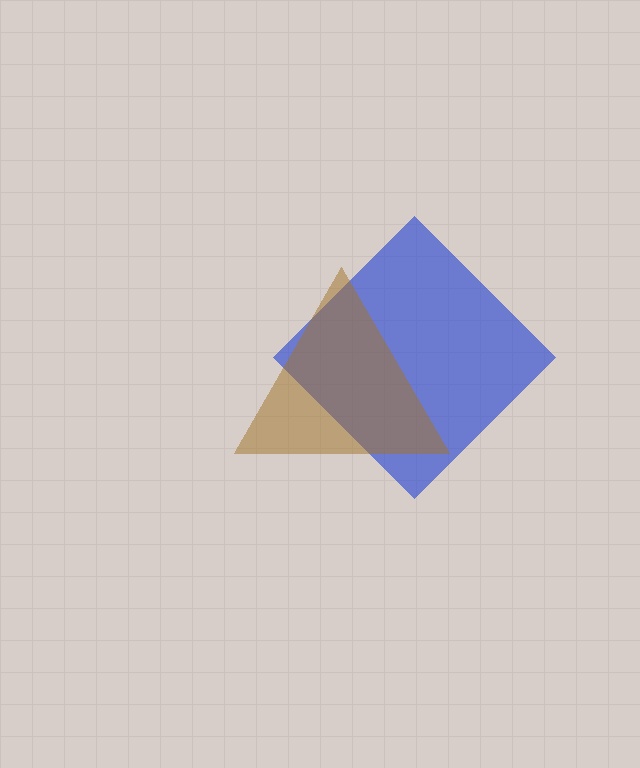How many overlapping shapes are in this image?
There are 2 overlapping shapes in the image.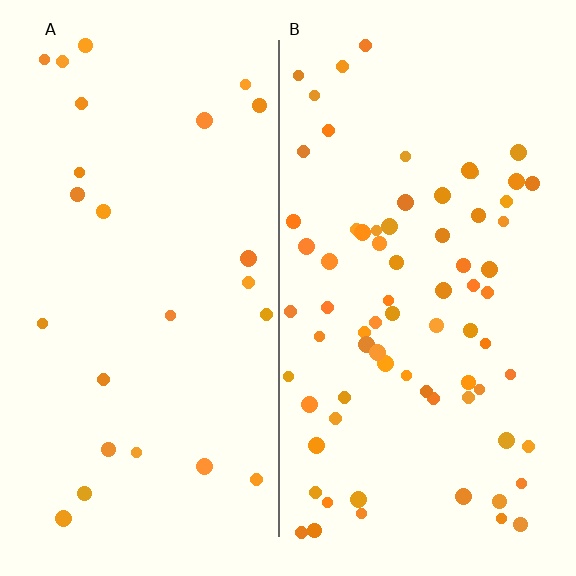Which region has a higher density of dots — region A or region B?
B (the right).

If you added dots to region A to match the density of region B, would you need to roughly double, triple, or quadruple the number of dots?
Approximately triple.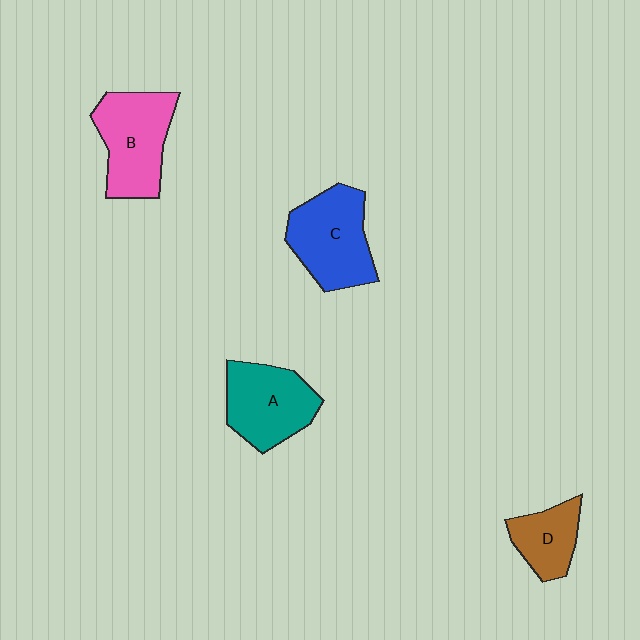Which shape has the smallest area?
Shape D (brown).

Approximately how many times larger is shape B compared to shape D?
Approximately 1.7 times.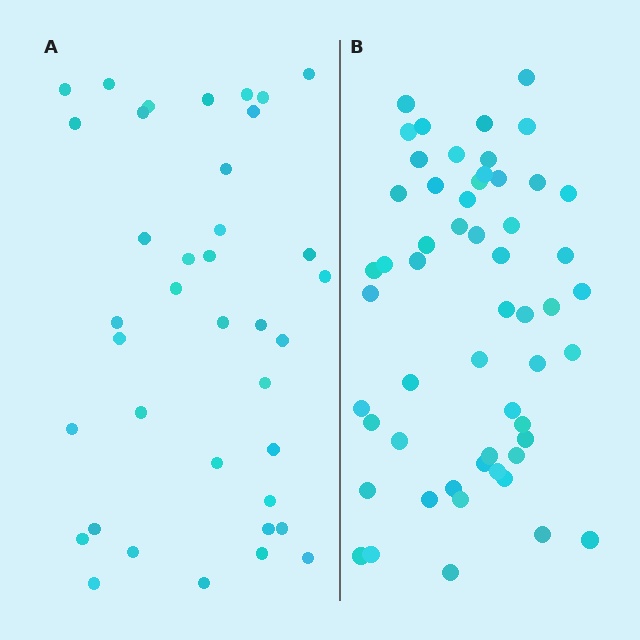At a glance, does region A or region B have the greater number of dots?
Region B (the right region) has more dots.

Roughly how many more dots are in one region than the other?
Region B has approximately 15 more dots than region A.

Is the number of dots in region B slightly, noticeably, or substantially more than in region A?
Region B has noticeably more, but not dramatically so. The ratio is roughly 1.4 to 1.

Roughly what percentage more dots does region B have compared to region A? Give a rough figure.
About 45% more.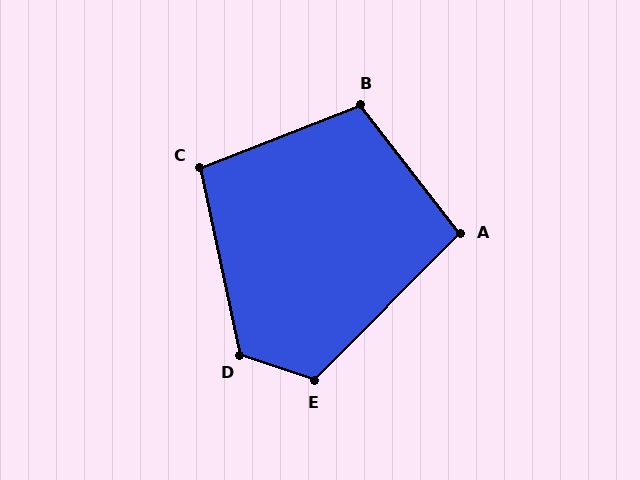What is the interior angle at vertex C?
Approximately 99 degrees (obtuse).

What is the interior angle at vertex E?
Approximately 116 degrees (obtuse).